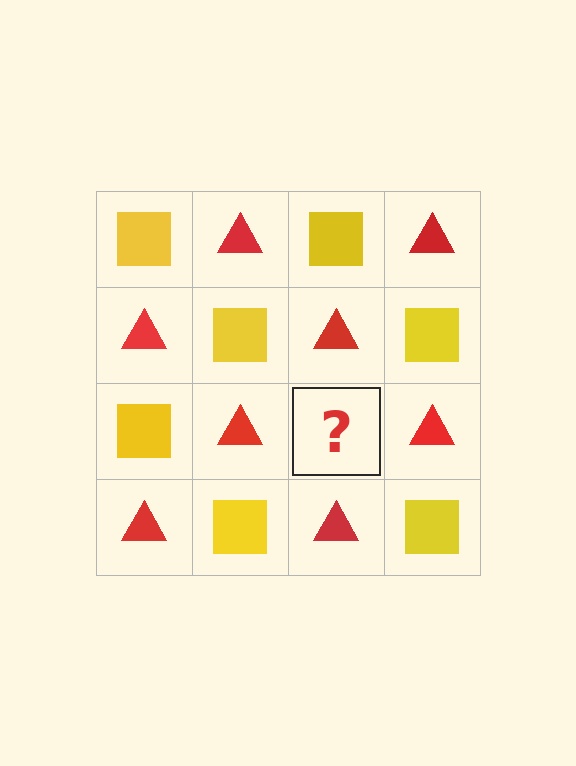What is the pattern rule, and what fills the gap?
The rule is that it alternates yellow square and red triangle in a checkerboard pattern. The gap should be filled with a yellow square.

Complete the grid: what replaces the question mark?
The question mark should be replaced with a yellow square.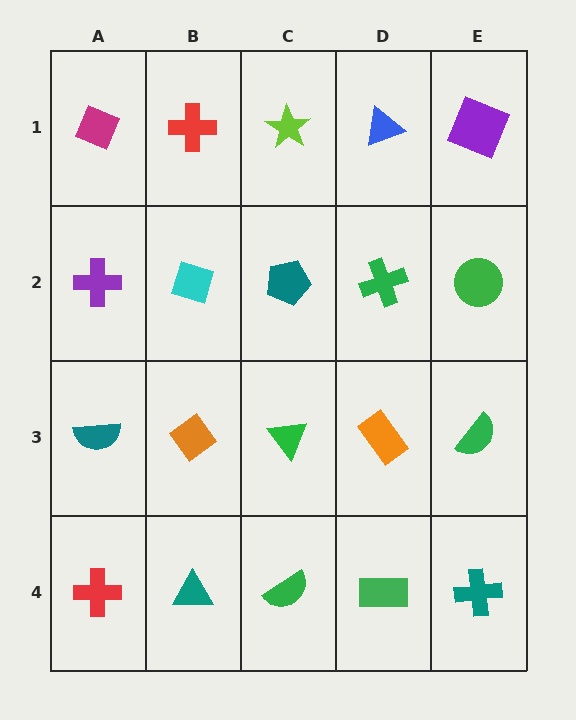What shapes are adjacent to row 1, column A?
A purple cross (row 2, column A), a red cross (row 1, column B).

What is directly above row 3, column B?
A cyan diamond.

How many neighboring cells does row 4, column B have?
3.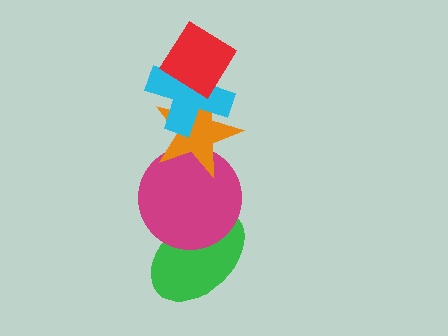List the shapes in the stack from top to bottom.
From top to bottom: the red diamond, the cyan cross, the orange star, the magenta circle, the green ellipse.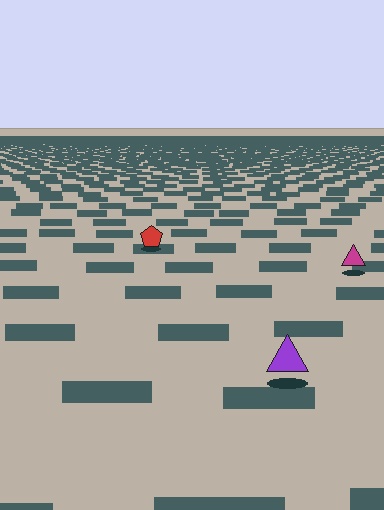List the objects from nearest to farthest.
From nearest to farthest: the purple triangle, the magenta triangle, the red pentagon.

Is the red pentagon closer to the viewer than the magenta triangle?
No. The magenta triangle is closer — you can tell from the texture gradient: the ground texture is coarser near it.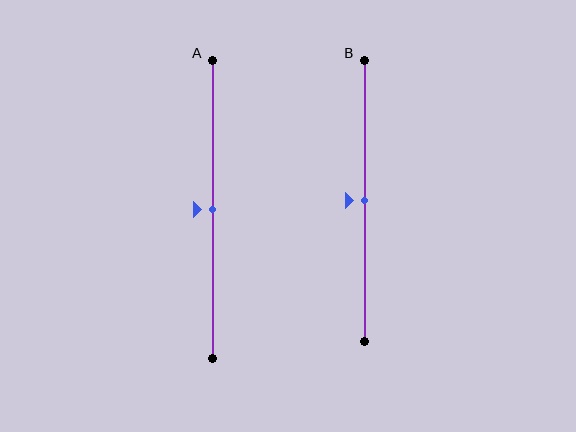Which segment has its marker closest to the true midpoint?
Segment A has its marker closest to the true midpoint.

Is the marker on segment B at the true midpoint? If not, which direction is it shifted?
Yes, the marker on segment B is at the true midpoint.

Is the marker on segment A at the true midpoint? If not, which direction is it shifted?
Yes, the marker on segment A is at the true midpoint.